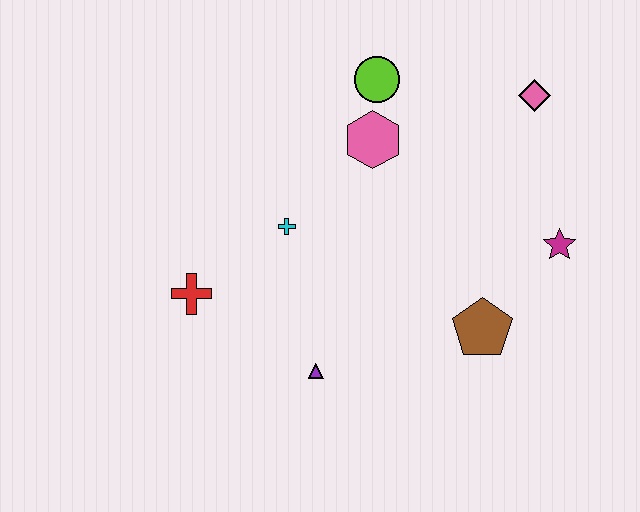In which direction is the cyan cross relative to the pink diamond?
The cyan cross is to the left of the pink diamond.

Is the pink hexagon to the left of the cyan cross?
No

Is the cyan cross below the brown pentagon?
No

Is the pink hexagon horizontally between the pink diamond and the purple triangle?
Yes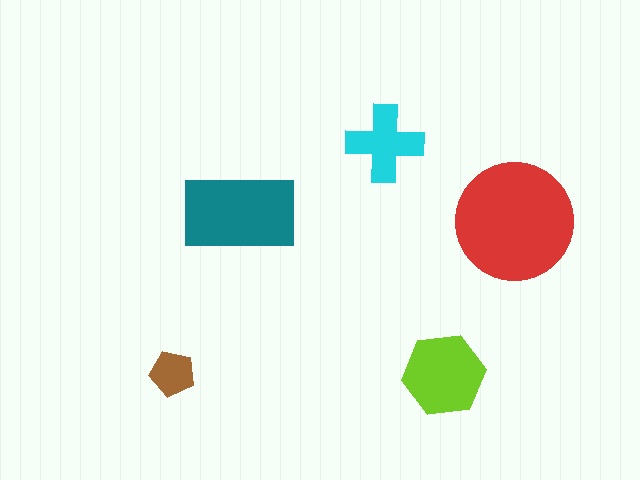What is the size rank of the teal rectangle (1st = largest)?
2nd.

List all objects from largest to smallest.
The red circle, the teal rectangle, the lime hexagon, the cyan cross, the brown pentagon.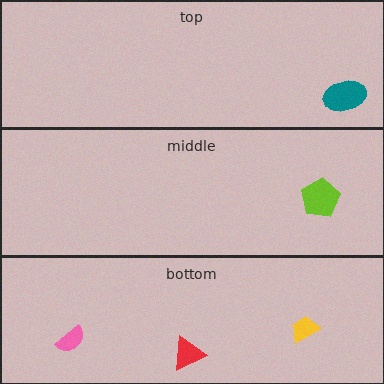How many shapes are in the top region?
1.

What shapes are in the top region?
The teal ellipse.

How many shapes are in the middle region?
1.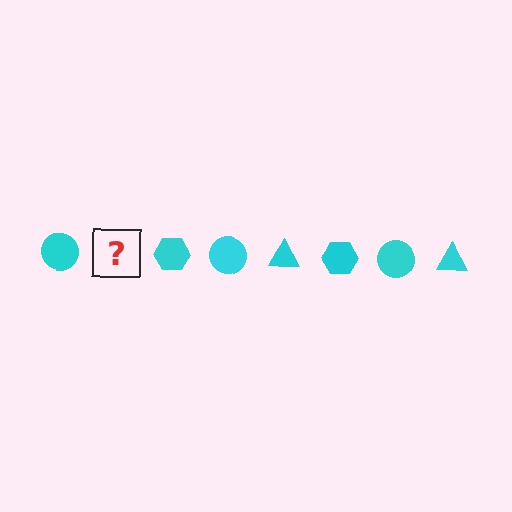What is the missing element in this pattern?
The missing element is a cyan triangle.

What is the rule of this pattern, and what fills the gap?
The rule is that the pattern cycles through circle, triangle, hexagon shapes in cyan. The gap should be filled with a cyan triangle.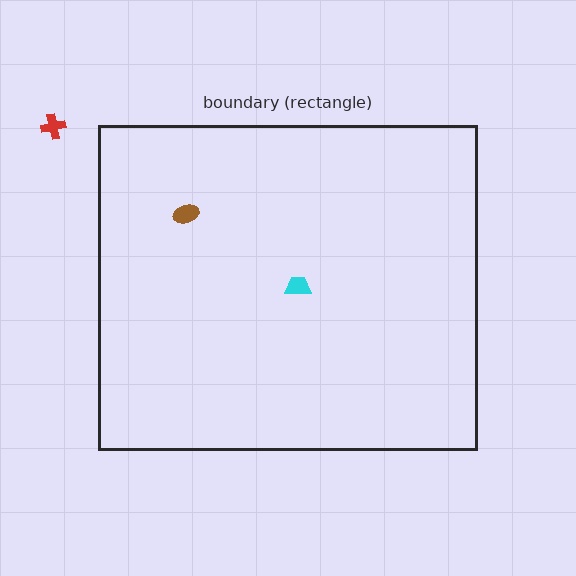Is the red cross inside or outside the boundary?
Outside.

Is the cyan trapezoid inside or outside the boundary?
Inside.